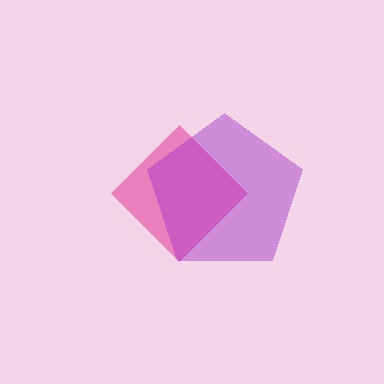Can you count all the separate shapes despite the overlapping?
Yes, there are 2 separate shapes.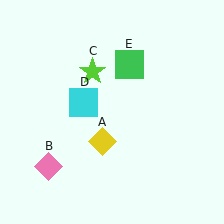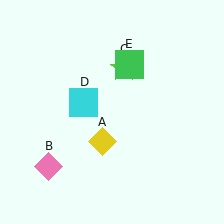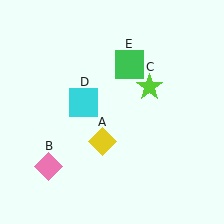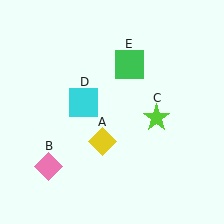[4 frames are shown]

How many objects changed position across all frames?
1 object changed position: lime star (object C).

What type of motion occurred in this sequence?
The lime star (object C) rotated clockwise around the center of the scene.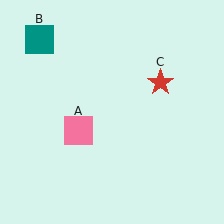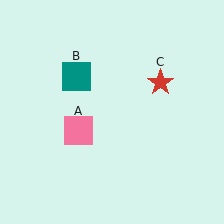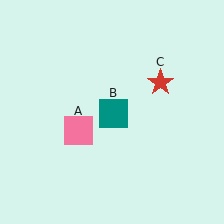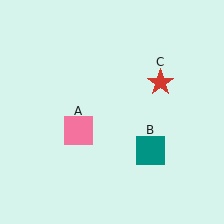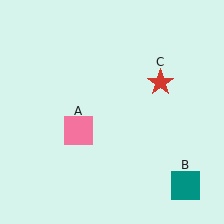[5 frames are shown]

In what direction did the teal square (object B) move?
The teal square (object B) moved down and to the right.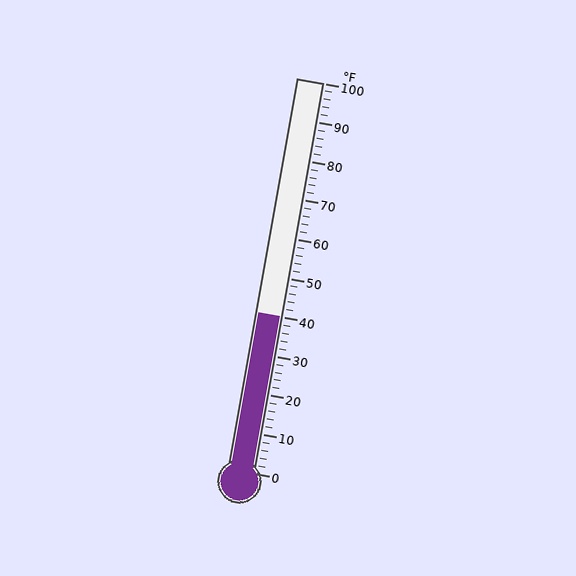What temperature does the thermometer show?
The thermometer shows approximately 40°F.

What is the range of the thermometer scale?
The thermometer scale ranges from 0°F to 100°F.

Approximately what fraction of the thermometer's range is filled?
The thermometer is filled to approximately 40% of its range.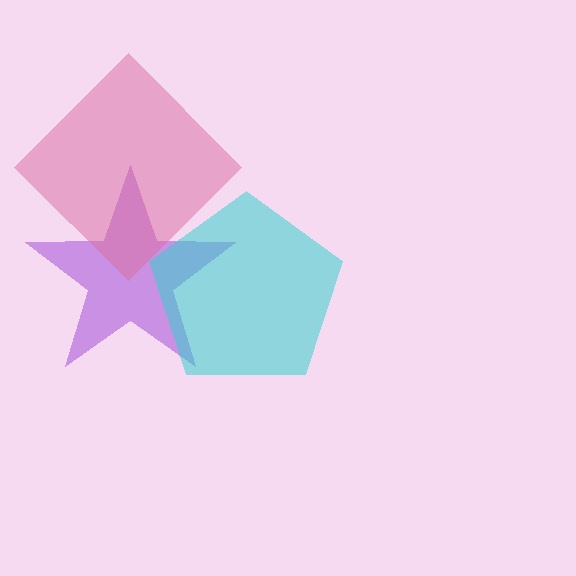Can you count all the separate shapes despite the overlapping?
Yes, there are 3 separate shapes.